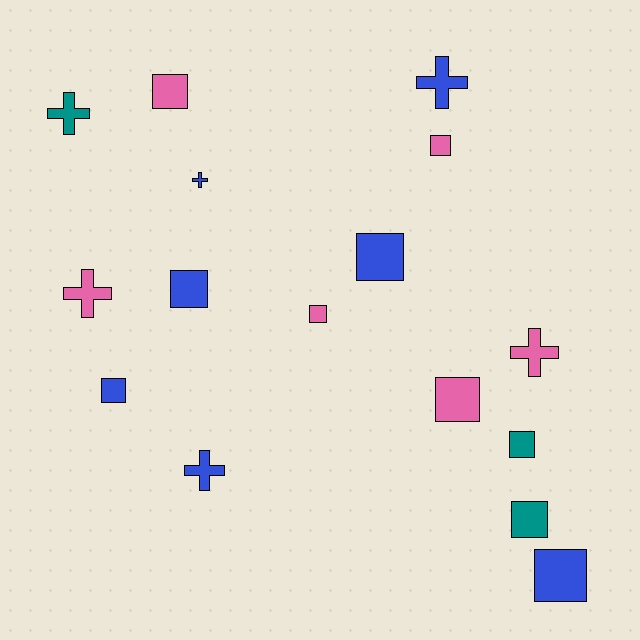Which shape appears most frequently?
Square, with 10 objects.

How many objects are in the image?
There are 16 objects.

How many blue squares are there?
There are 4 blue squares.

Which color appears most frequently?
Blue, with 7 objects.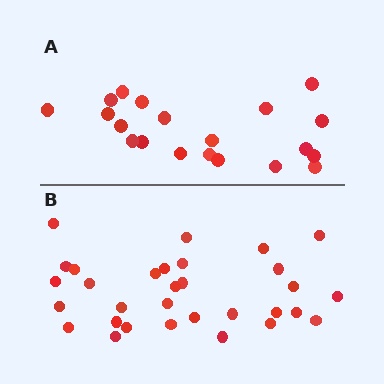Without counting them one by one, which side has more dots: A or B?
Region B (the bottom region) has more dots.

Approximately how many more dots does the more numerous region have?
Region B has roughly 12 or so more dots than region A.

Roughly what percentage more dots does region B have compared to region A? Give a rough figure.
About 55% more.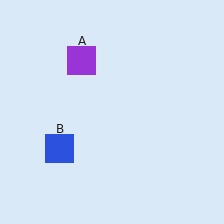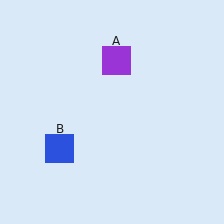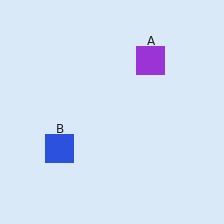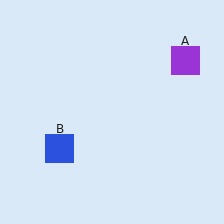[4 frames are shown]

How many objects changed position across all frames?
1 object changed position: purple square (object A).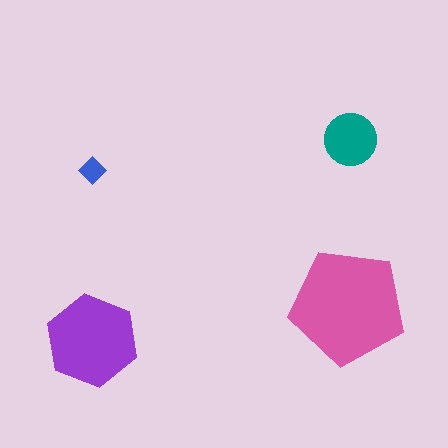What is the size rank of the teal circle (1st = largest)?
3rd.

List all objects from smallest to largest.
The blue diamond, the teal circle, the purple hexagon, the pink pentagon.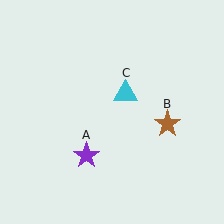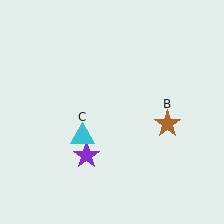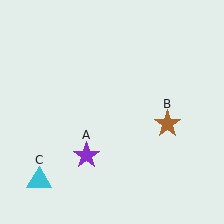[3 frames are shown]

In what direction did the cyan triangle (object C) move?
The cyan triangle (object C) moved down and to the left.